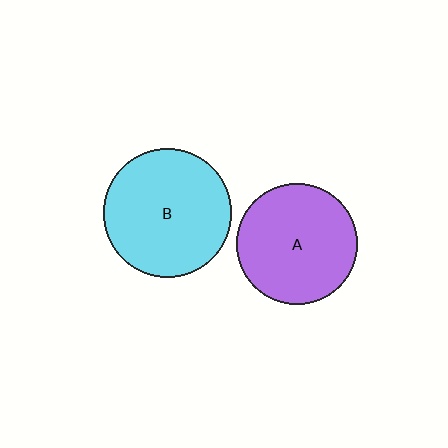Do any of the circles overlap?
No, none of the circles overlap.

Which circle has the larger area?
Circle B (cyan).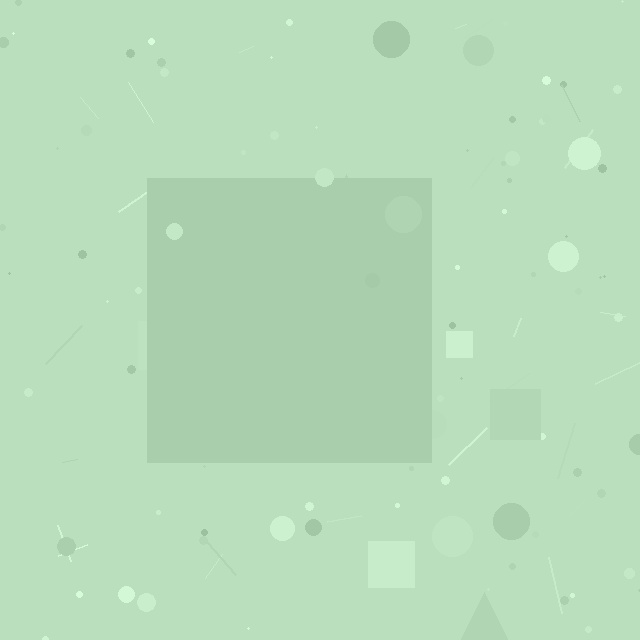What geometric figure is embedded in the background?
A square is embedded in the background.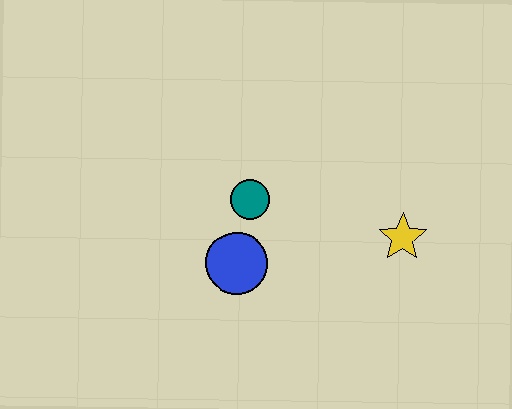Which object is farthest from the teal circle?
The yellow star is farthest from the teal circle.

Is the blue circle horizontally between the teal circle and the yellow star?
No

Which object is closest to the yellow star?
The teal circle is closest to the yellow star.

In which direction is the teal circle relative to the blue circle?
The teal circle is above the blue circle.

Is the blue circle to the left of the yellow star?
Yes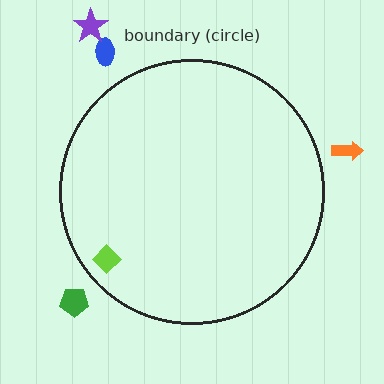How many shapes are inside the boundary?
1 inside, 4 outside.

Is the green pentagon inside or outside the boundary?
Outside.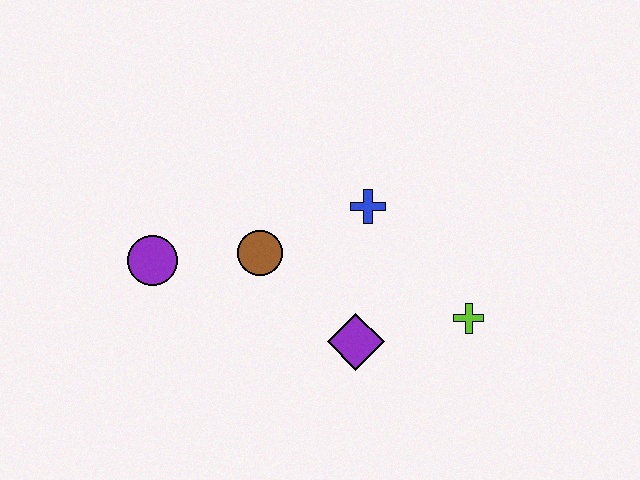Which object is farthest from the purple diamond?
The purple circle is farthest from the purple diamond.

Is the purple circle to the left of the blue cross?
Yes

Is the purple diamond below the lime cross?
Yes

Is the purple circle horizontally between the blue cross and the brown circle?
No